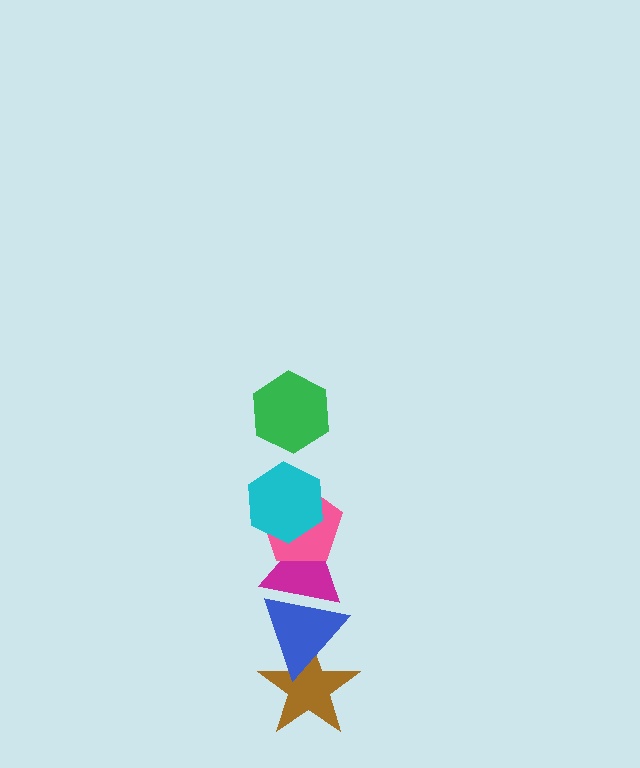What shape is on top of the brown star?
The blue triangle is on top of the brown star.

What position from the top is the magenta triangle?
The magenta triangle is 4th from the top.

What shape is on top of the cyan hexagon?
The green hexagon is on top of the cyan hexagon.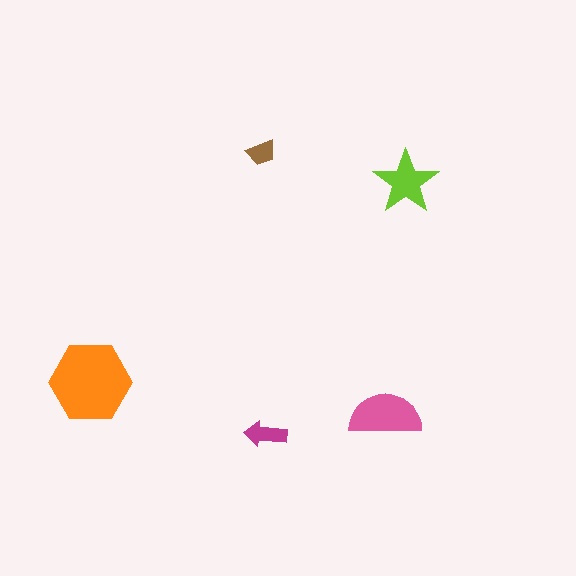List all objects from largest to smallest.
The orange hexagon, the pink semicircle, the lime star, the magenta arrow, the brown trapezoid.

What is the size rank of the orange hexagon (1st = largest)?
1st.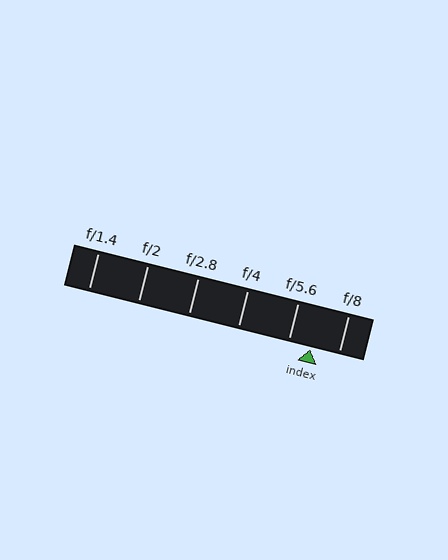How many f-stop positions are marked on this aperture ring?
There are 6 f-stop positions marked.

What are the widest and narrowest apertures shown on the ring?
The widest aperture shown is f/1.4 and the narrowest is f/8.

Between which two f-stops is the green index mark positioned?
The index mark is between f/5.6 and f/8.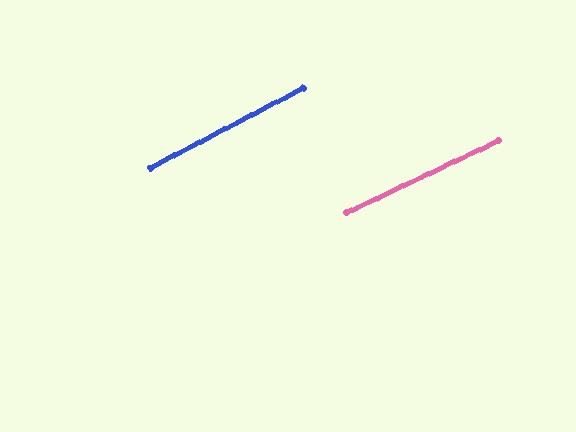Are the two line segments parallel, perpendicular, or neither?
Parallel — their directions differ by only 1.9°.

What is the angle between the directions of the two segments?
Approximately 2 degrees.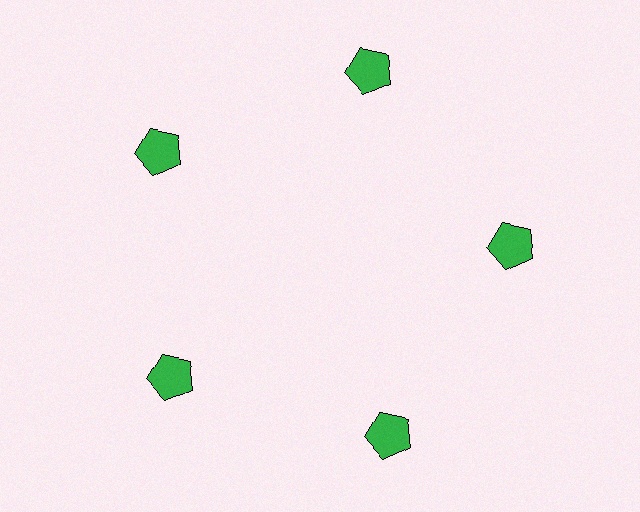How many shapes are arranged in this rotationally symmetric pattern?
There are 5 shapes, arranged in 5 groups of 1.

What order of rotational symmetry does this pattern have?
This pattern has 5-fold rotational symmetry.